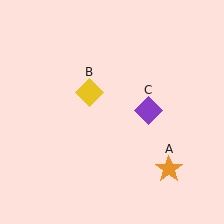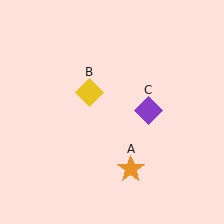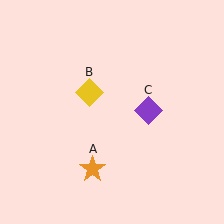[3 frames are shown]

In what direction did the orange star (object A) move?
The orange star (object A) moved left.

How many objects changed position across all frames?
1 object changed position: orange star (object A).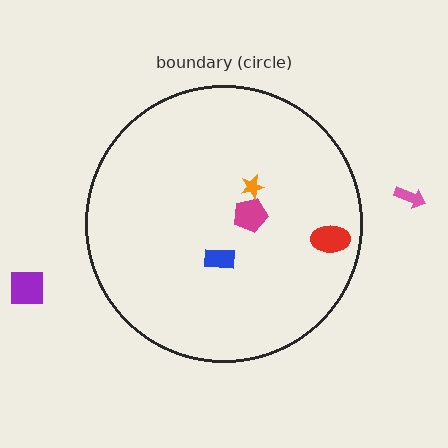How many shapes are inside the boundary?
4 inside, 2 outside.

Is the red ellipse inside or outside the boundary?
Inside.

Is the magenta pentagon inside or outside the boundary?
Inside.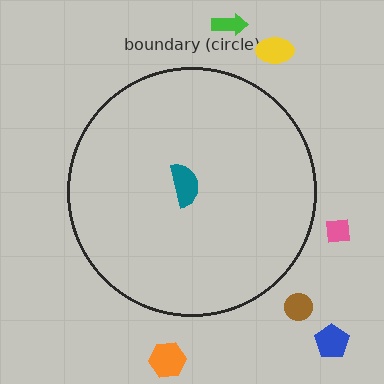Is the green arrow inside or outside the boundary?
Outside.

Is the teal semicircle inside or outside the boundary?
Inside.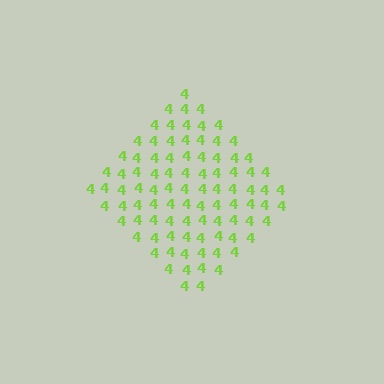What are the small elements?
The small elements are digit 4's.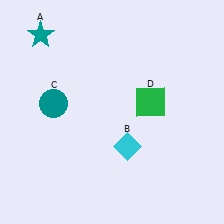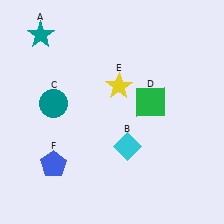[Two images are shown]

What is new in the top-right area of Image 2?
A yellow star (E) was added in the top-right area of Image 2.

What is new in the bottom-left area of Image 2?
A blue pentagon (F) was added in the bottom-left area of Image 2.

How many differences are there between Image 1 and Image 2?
There are 2 differences between the two images.